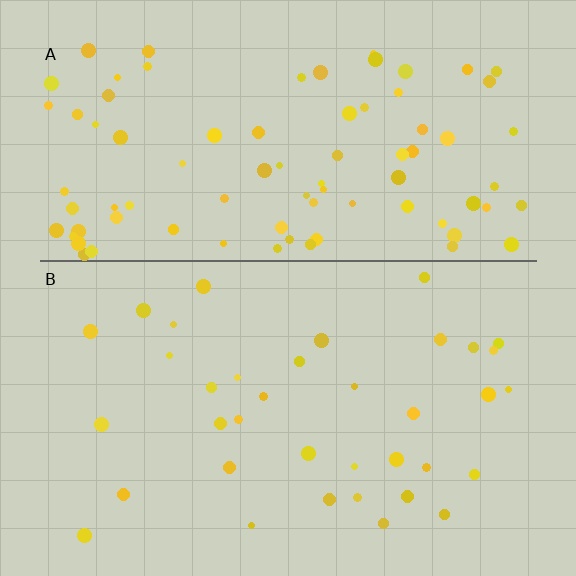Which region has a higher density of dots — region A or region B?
A (the top).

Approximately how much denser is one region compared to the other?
Approximately 2.3× — region A over region B.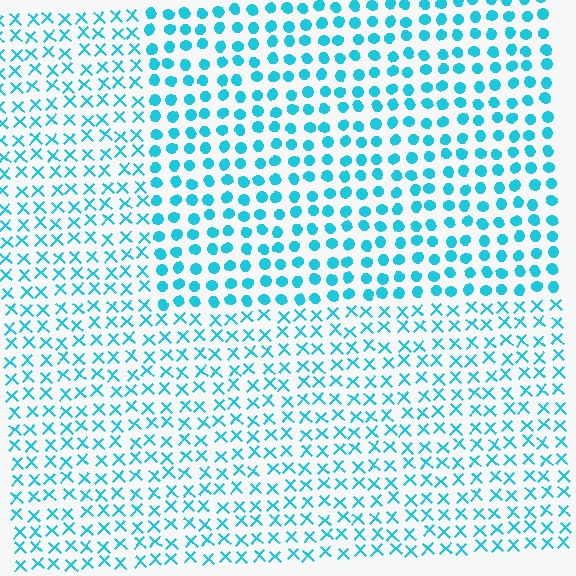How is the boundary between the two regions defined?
The boundary is defined by a change in element shape: circles inside vs. X marks outside. All elements share the same color and spacing.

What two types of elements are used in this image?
The image uses circles inside the rectangle region and X marks outside it.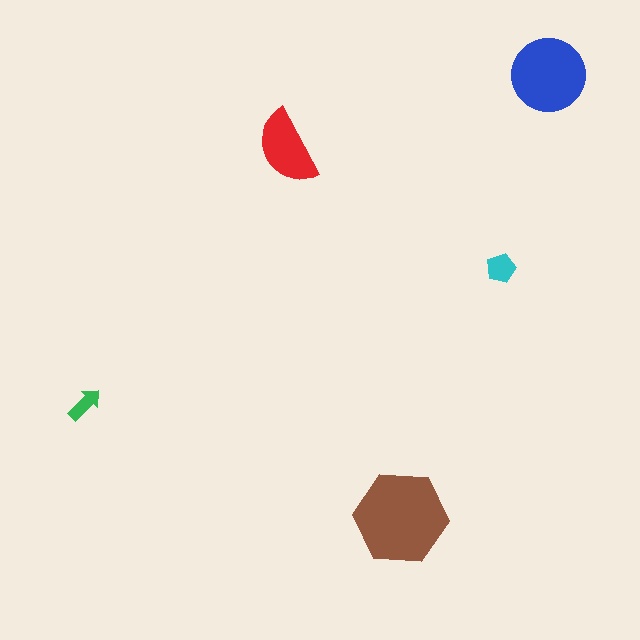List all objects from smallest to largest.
The green arrow, the cyan pentagon, the red semicircle, the blue circle, the brown hexagon.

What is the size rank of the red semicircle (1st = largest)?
3rd.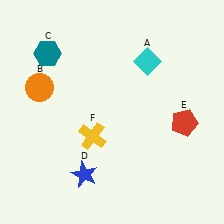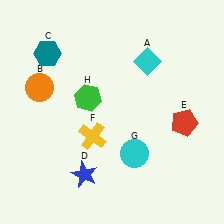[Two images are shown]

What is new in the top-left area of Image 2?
A green hexagon (H) was added in the top-left area of Image 2.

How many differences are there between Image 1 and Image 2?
There are 2 differences between the two images.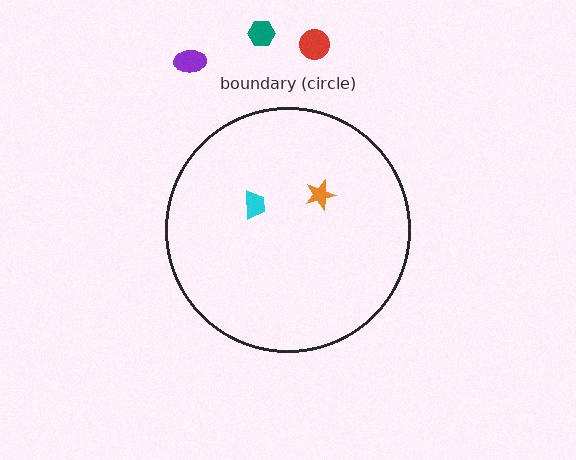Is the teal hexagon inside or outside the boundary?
Outside.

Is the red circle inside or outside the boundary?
Outside.